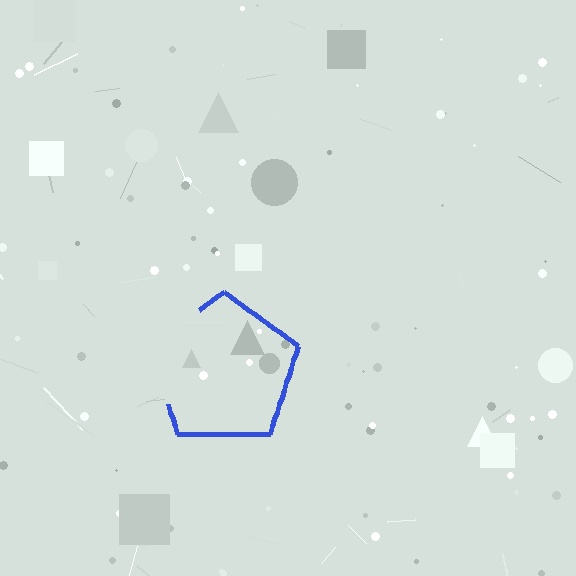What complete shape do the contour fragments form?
The contour fragments form a pentagon.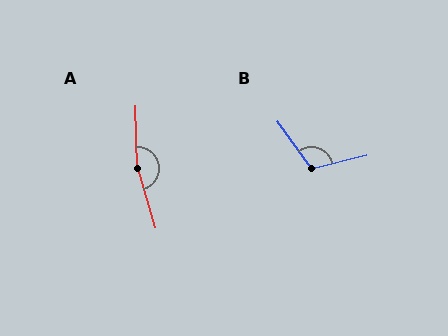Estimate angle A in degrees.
Approximately 165 degrees.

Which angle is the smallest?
B, at approximately 112 degrees.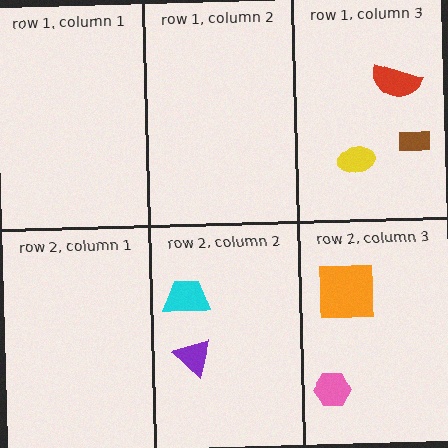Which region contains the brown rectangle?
The row 1, column 3 region.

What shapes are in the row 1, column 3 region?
The red semicircle, the brown rectangle, the yellow ellipse.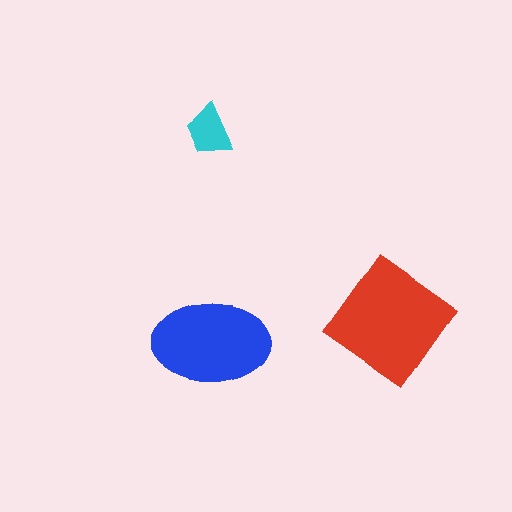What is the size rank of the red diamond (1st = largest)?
1st.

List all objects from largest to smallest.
The red diamond, the blue ellipse, the cyan trapezoid.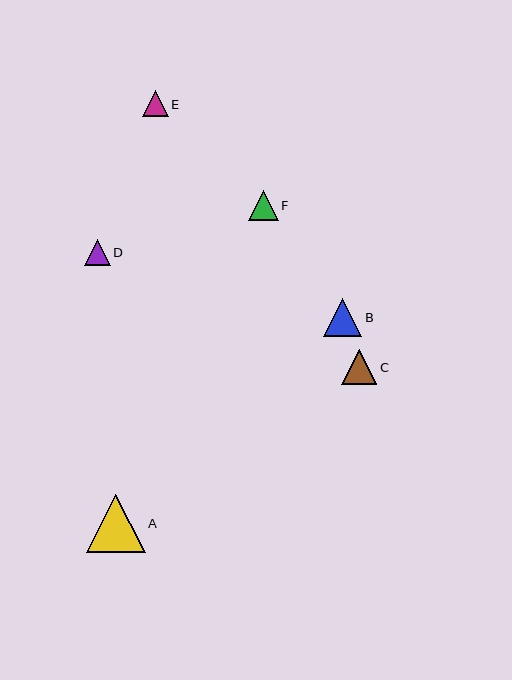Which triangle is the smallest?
Triangle E is the smallest with a size of approximately 25 pixels.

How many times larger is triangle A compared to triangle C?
Triangle A is approximately 1.7 times the size of triangle C.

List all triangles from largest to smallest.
From largest to smallest: A, B, C, F, D, E.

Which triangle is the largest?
Triangle A is the largest with a size of approximately 59 pixels.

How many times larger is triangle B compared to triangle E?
Triangle B is approximately 1.5 times the size of triangle E.